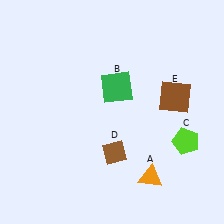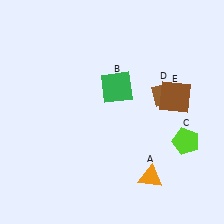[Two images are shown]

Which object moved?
The brown diamond (D) moved up.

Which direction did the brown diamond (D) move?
The brown diamond (D) moved up.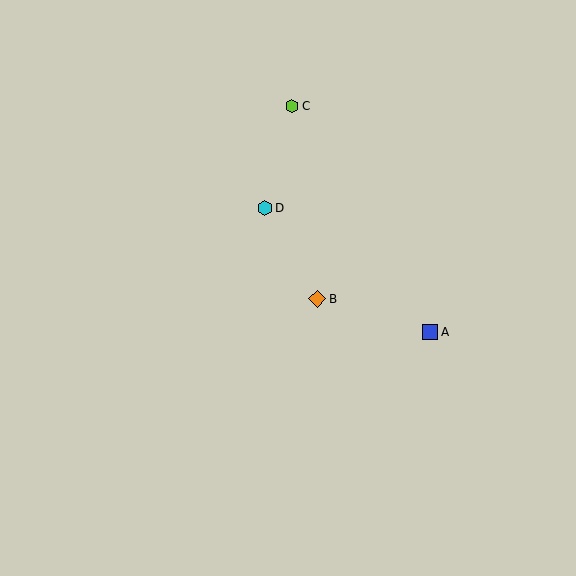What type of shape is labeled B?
Shape B is an orange diamond.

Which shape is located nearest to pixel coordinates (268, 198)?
The cyan hexagon (labeled D) at (265, 208) is nearest to that location.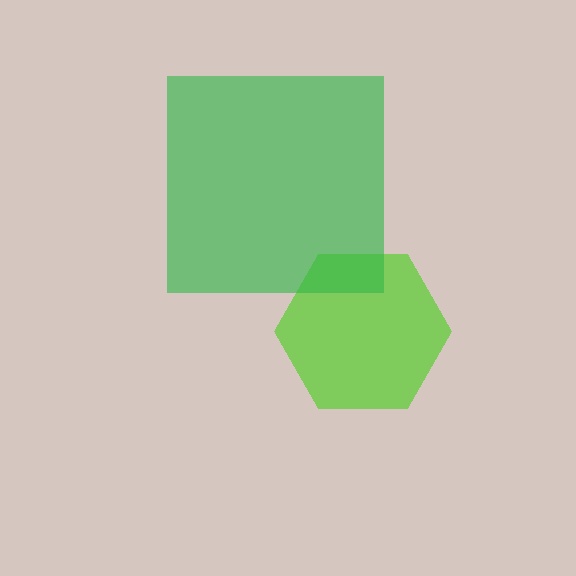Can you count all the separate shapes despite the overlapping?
Yes, there are 2 separate shapes.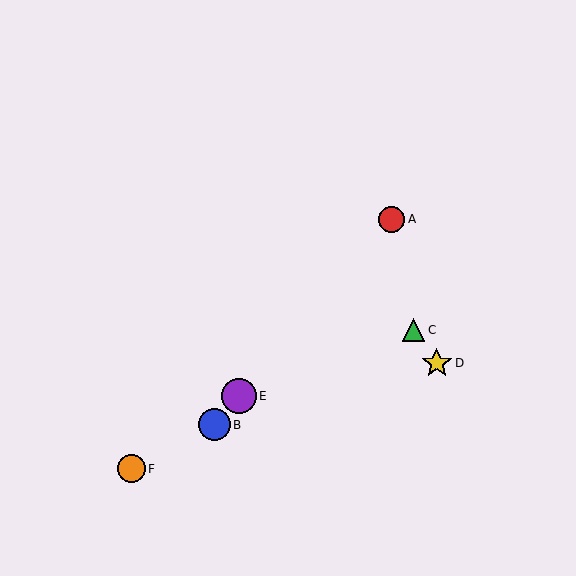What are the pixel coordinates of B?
Object B is at (214, 425).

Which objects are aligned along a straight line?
Objects A, B, E are aligned along a straight line.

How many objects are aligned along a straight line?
3 objects (A, B, E) are aligned along a straight line.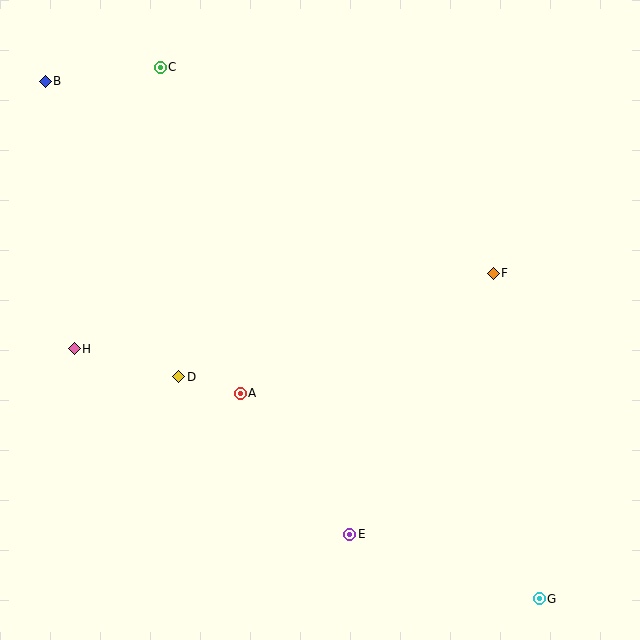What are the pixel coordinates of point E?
Point E is at (350, 534).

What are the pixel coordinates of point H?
Point H is at (74, 349).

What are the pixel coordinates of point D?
Point D is at (179, 377).